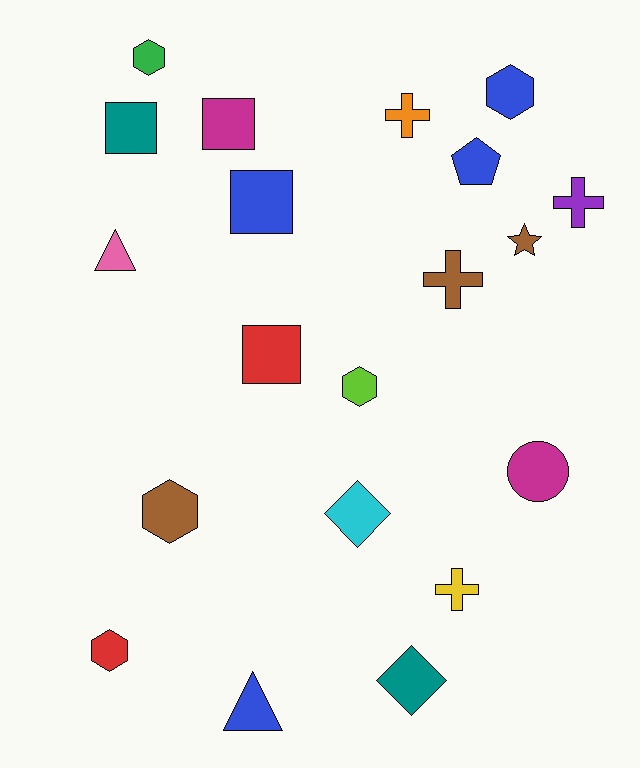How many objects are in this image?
There are 20 objects.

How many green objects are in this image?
There is 1 green object.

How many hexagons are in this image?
There are 5 hexagons.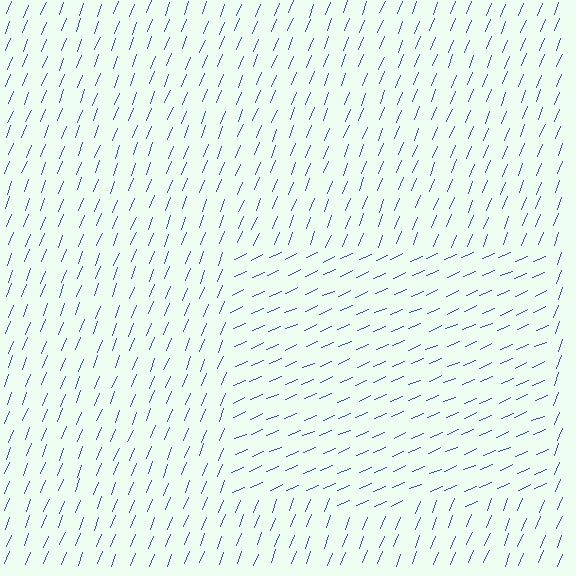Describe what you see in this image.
The image is filled with small blue line segments. A rectangle region in the image has lines oriented differently from the surrounding lines, creating a visible texture boundary.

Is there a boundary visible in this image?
Yes, there is a texture boundary formed by a change in line orientation.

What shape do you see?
I see a rectangle.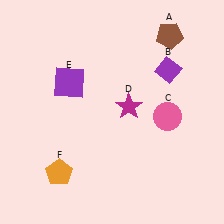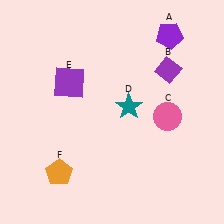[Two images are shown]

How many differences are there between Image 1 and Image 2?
There are 2 differences between the two images.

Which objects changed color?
A changed from brown to purple. D changed from magenta to teal.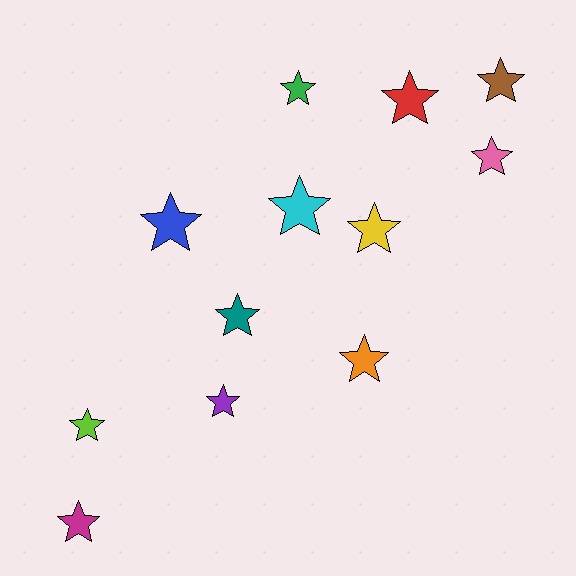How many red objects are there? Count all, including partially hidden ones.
There is 1 red object.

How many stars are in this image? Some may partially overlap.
There are 12 stars.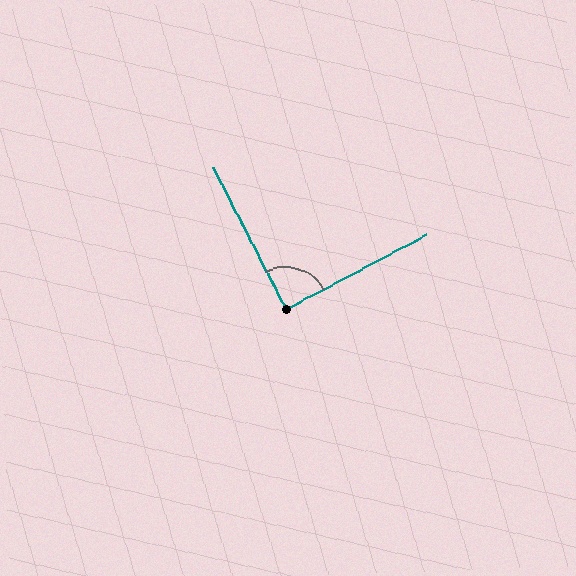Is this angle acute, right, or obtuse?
It is approximately a right angle.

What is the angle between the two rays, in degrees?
Approximately 89 degrees.